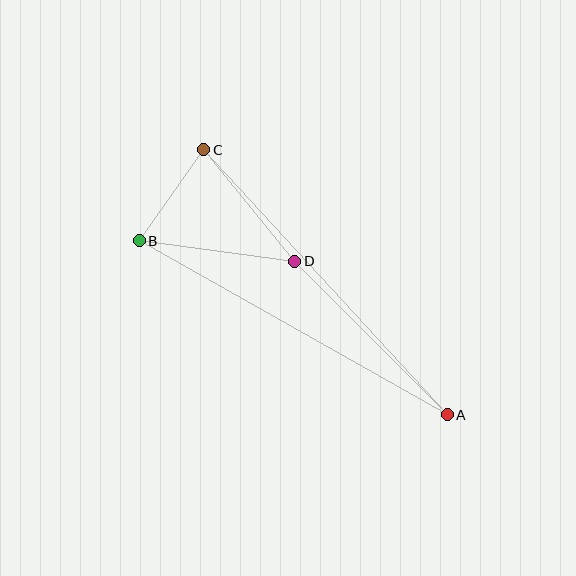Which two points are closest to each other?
Points B and C are closest to each other.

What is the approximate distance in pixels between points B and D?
The distance between B and D is approximately 157 pixels.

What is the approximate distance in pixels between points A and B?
The distance between A and B is approximately 354 pixels.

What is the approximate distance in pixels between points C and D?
The distance between C and D is approximately 144 pixels.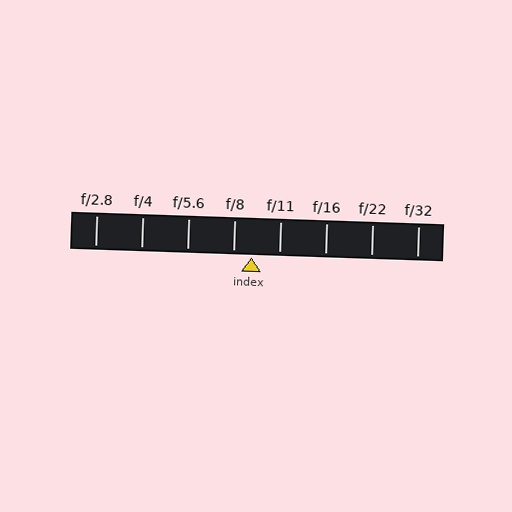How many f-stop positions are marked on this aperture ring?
There are 8 f-stop positions marked.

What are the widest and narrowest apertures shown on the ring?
The widest aperture shown is f/2.8 and the narrowest is f/32.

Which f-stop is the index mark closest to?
The index mark is closest to f/8.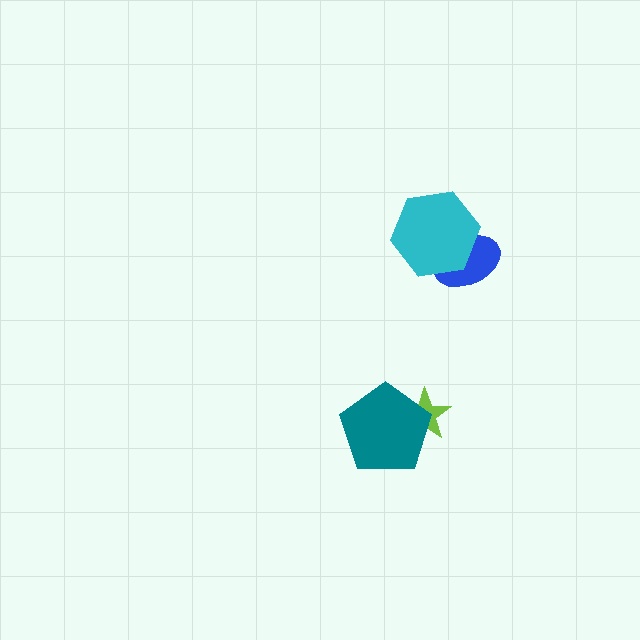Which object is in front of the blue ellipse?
The cyan hexagon is in front of the blue ellipse.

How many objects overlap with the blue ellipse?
1 object overlaps with the blue ellipse.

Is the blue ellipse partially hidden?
Yes, it is partially covered by another shape.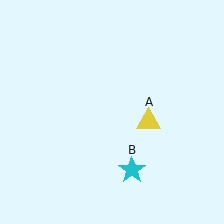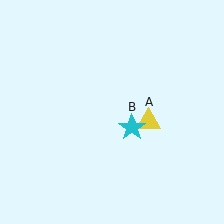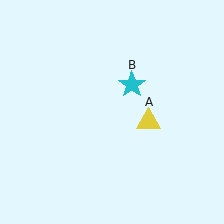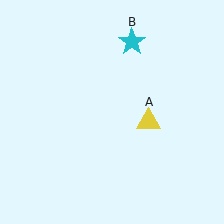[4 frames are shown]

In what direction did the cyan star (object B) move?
The cyan star (object B) moved up.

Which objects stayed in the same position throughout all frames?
Yellow triangle (object A) remained stationary.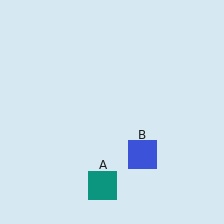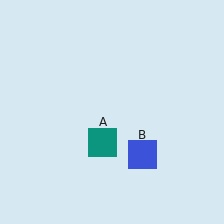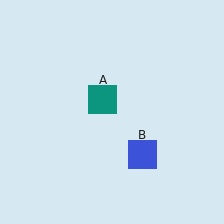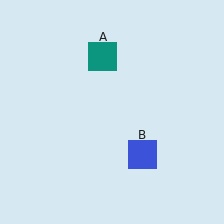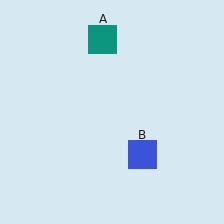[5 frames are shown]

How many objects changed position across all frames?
1 object changed position: teal square (object A).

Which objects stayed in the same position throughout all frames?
Blue square (object B) remained stationary.